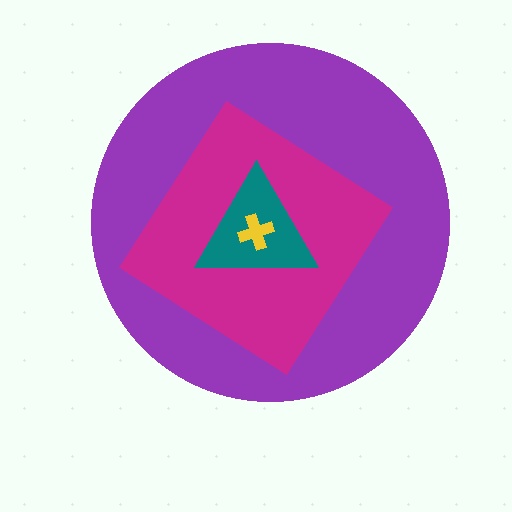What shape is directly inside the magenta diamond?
The teal triangle.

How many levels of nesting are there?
4.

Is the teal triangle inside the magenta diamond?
Yes.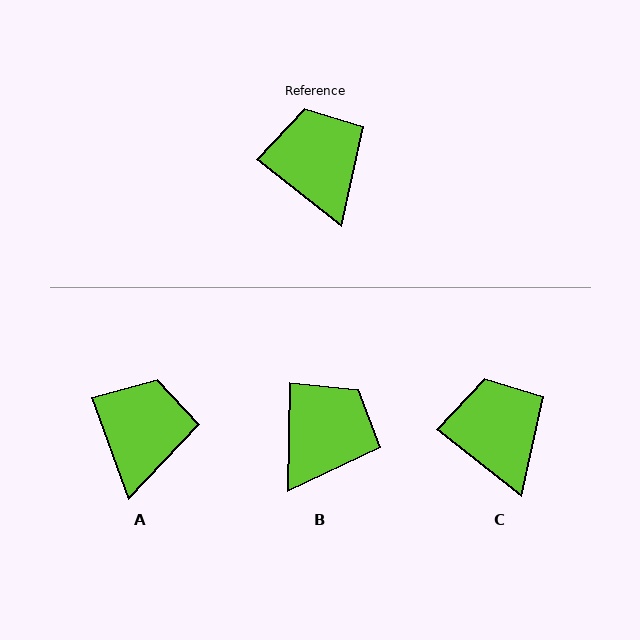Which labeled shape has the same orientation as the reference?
C.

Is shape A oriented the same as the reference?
No, it is off by about 31 degrees.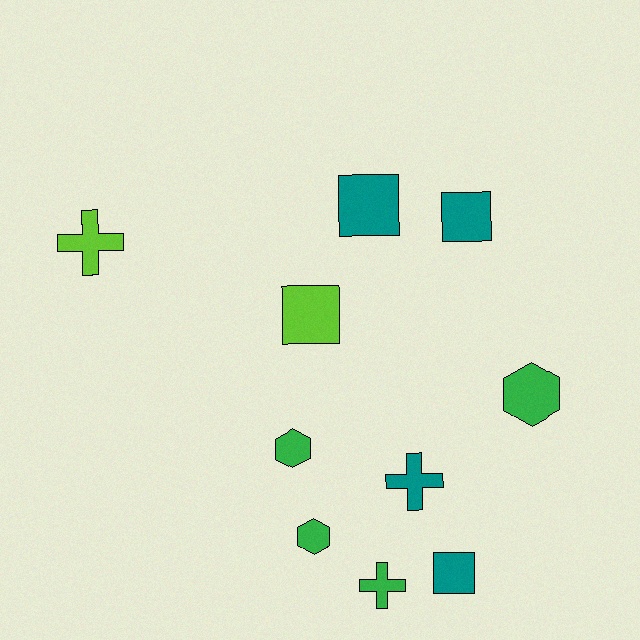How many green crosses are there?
There is 1 green cross.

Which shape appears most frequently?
Square, with 4 objects.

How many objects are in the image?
There are 10 objects.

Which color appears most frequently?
Teal, with 4 objects.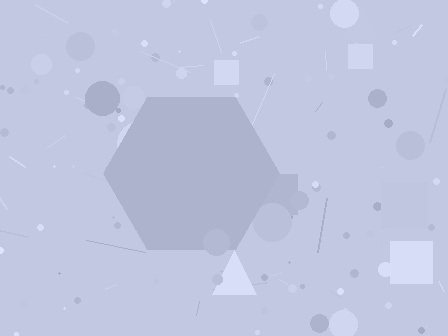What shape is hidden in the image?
A hexagon is hidden in the image.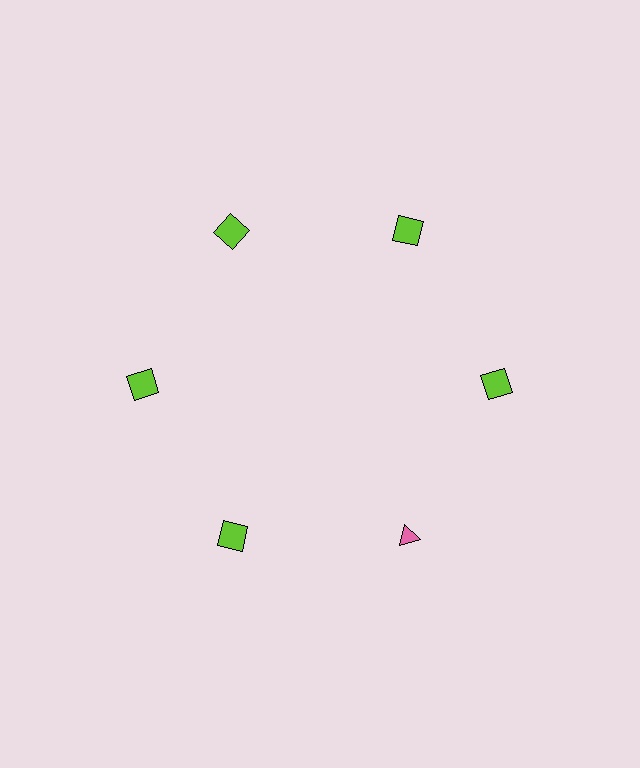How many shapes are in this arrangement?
There are 6 shapes arranged in a ring pattern.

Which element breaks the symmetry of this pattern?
The pink triangle at roughly the 5 o'clock position breaks the symmetry. All other shapes are lime squares.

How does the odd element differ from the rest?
It differs in both color (pink instead of lime) and shape (triangle instead of square).